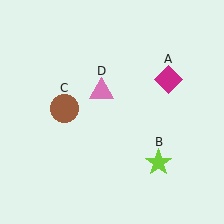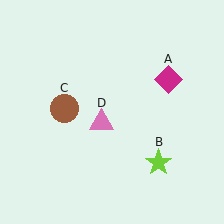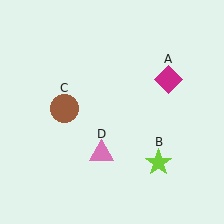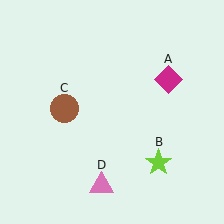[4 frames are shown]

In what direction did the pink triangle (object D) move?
The pink triangle (object D) moved down.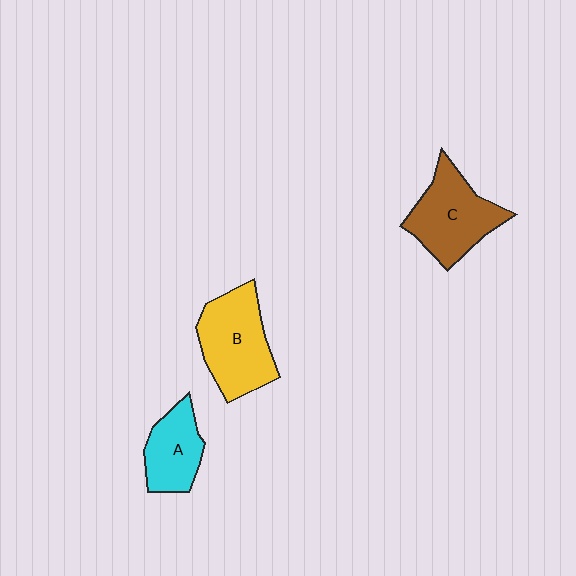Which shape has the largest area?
Shape B (yellow).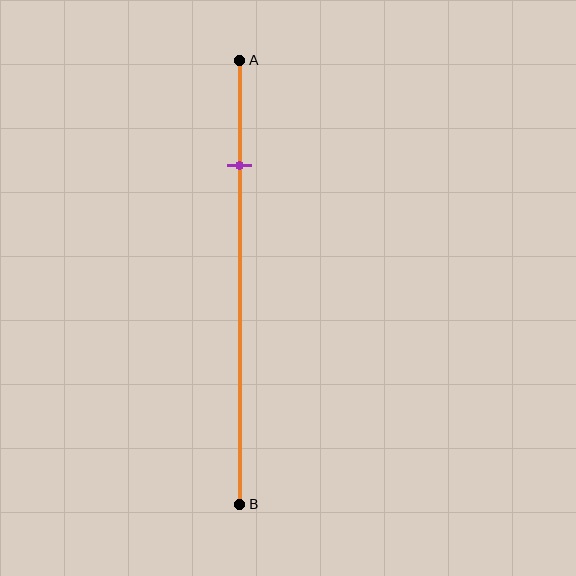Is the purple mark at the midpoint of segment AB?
No, the mark is at about 25% from A, not at the 50% midpoint.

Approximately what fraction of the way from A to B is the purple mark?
The purple mark is approximately 25% of the way from A to B.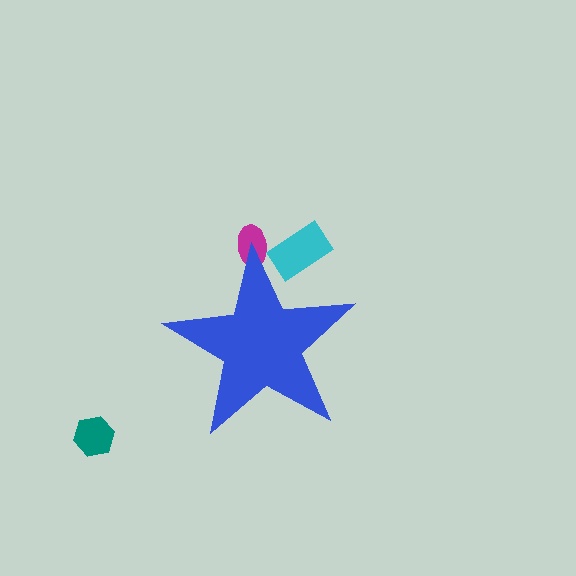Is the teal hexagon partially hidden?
No, the teal hexagon is fully visible.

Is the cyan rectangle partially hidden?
Yes, the cyan rectangle is partially hidden behind the blue star.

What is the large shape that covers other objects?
A blue star.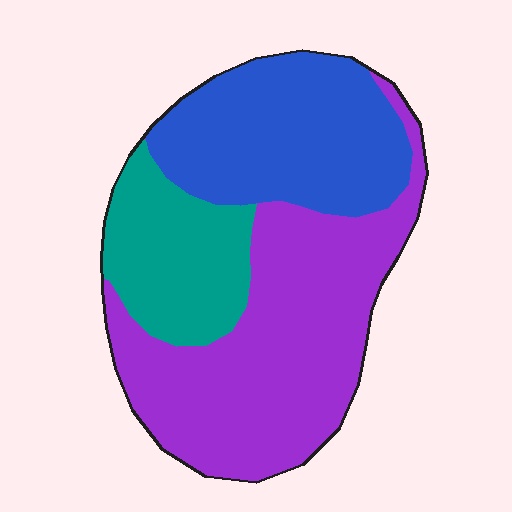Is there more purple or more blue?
Purple.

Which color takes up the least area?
Teal, at roughly 20%.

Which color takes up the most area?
Purple, at roughly 50%.